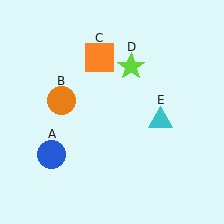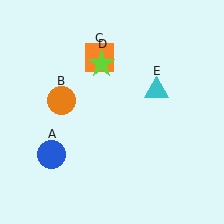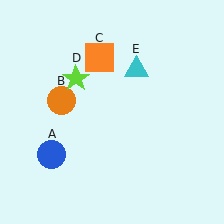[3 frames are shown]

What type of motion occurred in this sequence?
The lime star (object D), cyan triangle (object E) rotated counterclockwise around the center of the scene.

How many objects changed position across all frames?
2 objects changed position: lime star (object D), cyan triangle (object E).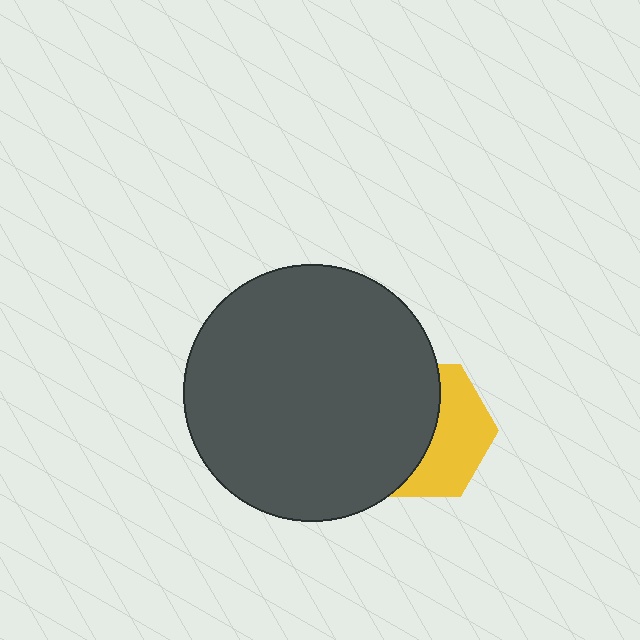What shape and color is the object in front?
The object in front is a dark gray circle.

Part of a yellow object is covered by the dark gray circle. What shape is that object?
It is a hexagon.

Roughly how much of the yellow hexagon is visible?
A small part of it is visible (roughly 45%).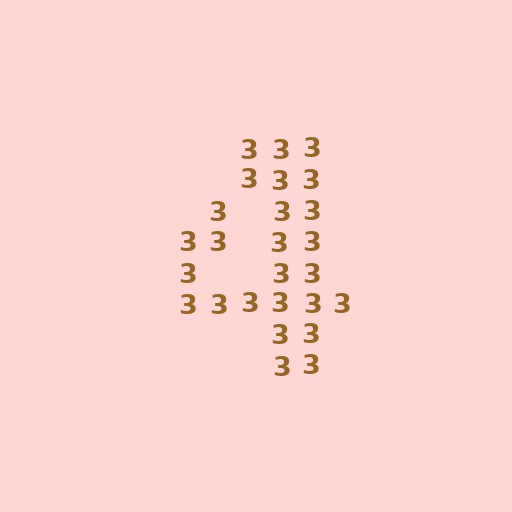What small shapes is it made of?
It is made of small digit 3's.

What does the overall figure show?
The overall figure shows the digit 4.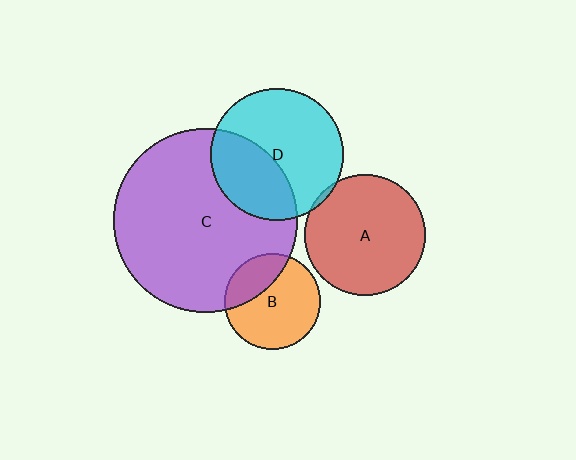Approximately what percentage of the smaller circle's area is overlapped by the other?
Approximately 5%.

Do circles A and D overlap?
Yes.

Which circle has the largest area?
Circle C (purple).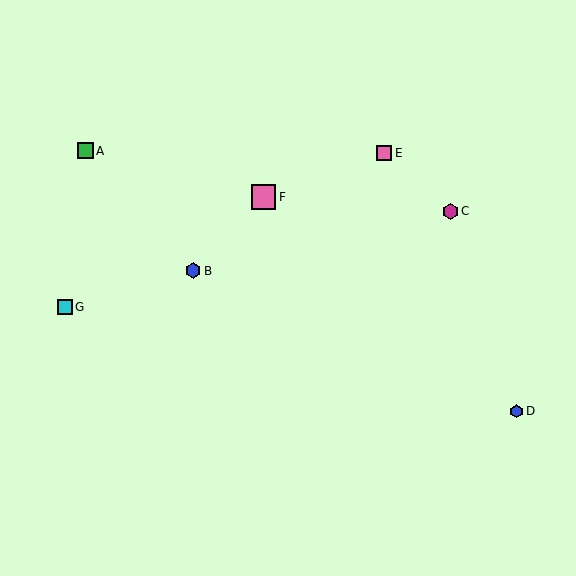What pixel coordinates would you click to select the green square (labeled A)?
Click at (85, 151) to select the green square A.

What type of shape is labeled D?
Shape D is a blue hexagon.